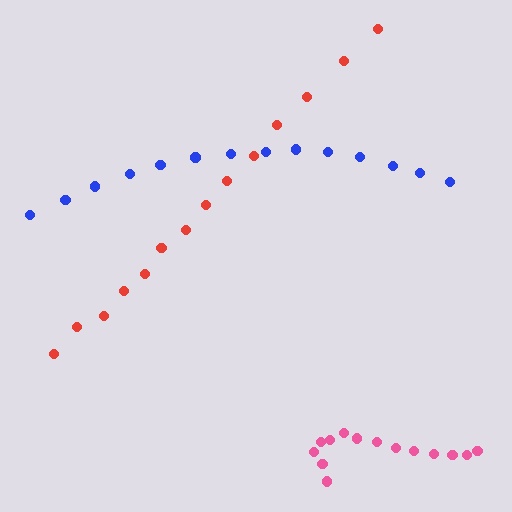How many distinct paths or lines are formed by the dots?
There are 3 distinct paths.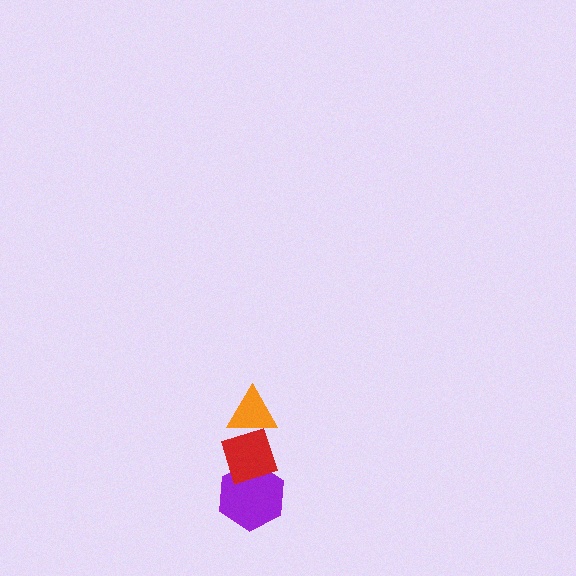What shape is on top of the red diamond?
The orange triangle is on top of the red diamond.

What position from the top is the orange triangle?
The orange triangle is 1st from the top.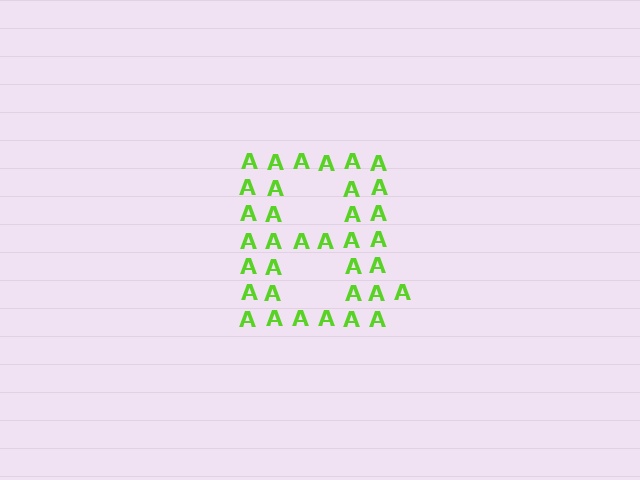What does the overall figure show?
The overall figure shows the letter B.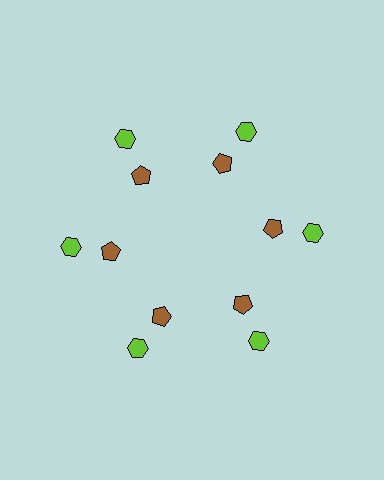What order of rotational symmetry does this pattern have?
This pattern has 6-fold rotational symmetry.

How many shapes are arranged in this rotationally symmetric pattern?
There are 12 shapes, arranged in 6 groups of 2.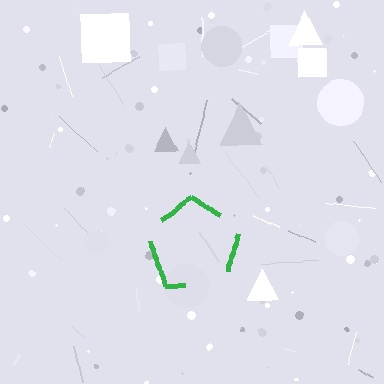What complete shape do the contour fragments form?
The contour fragments form a pentagon.